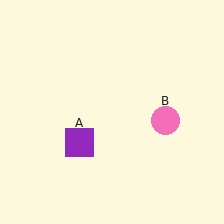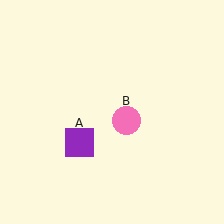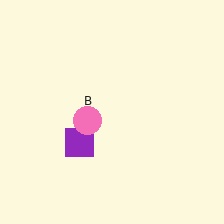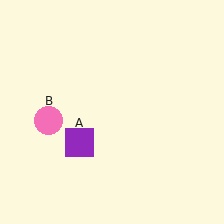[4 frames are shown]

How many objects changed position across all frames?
1 object changed position: pink circle (object B).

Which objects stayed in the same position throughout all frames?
Purple square (object A) remained stationary.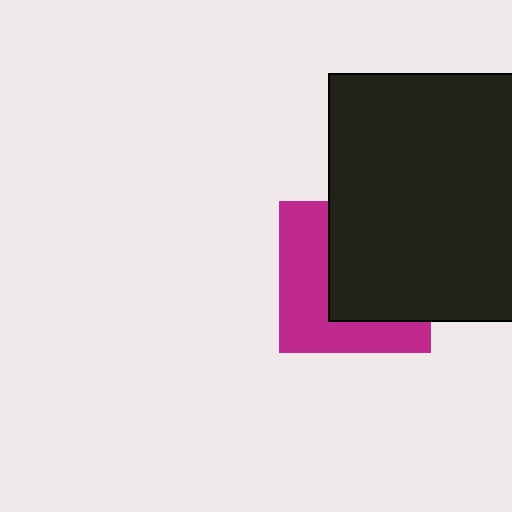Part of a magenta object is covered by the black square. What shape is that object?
It is a square.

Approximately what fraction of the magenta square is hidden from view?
Roughly 54% of the magenta square is hidden behind the black square.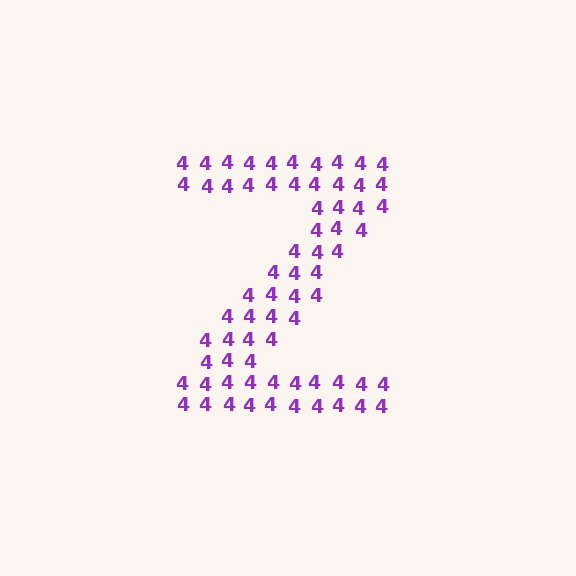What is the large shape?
The large shape is the letter Z.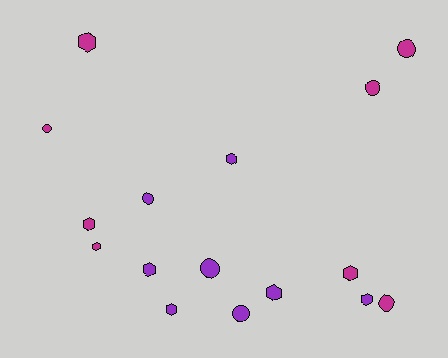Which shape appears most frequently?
Hexagon, with 9 objects.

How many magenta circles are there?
There are 4 magenta circles.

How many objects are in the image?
There are 16 objects.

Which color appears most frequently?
Magenta, with 8 objects.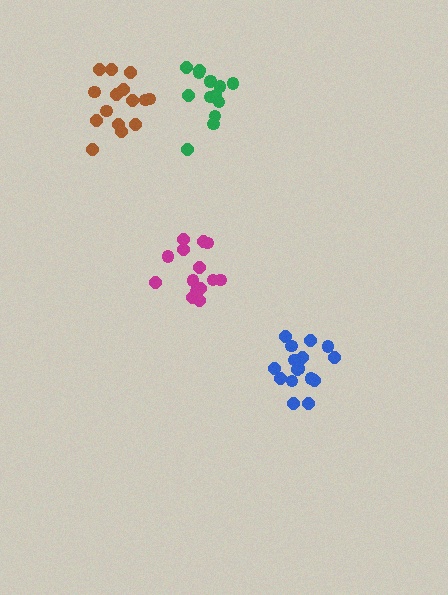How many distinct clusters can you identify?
There are 4 distinct clusters.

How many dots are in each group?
Group 1: 14 dots, Group 2: 16 dots, Group 3: 14 dots, Group 4: 15 dots (59 total).